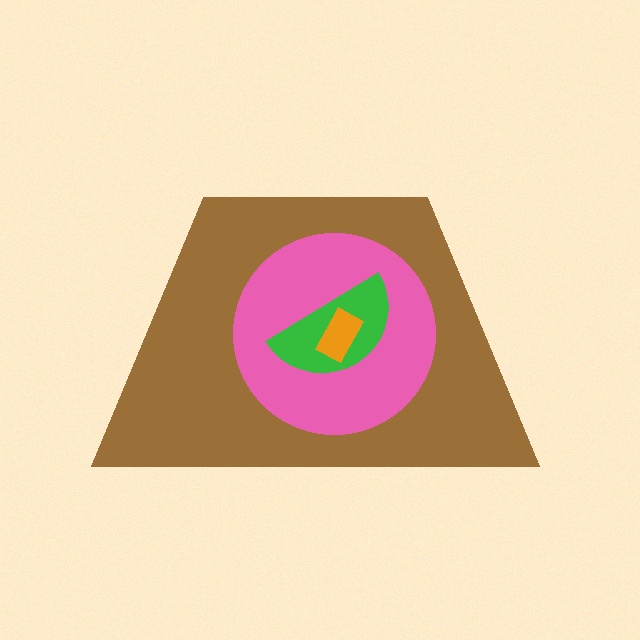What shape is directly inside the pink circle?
The green semicircle.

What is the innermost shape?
The orange rectangle.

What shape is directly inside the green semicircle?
The orange rectangle.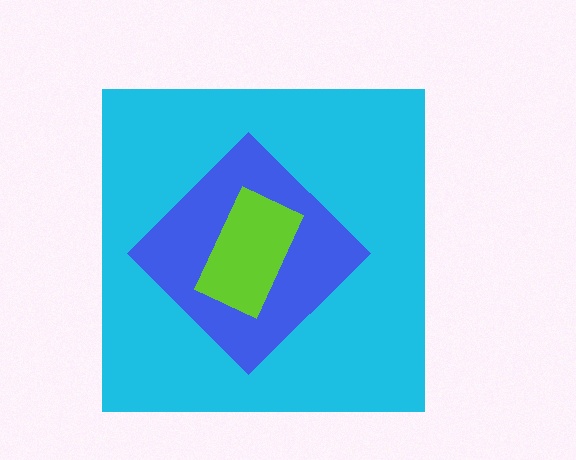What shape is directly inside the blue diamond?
The lime rectangle.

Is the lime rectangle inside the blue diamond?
Yes.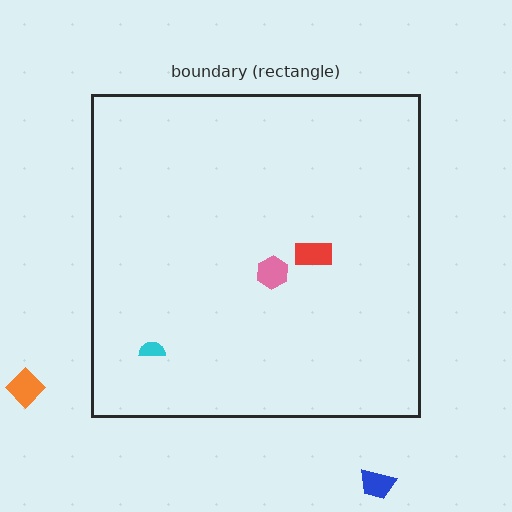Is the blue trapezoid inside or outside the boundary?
Outside.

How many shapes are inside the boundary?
3 inside, 2 outside.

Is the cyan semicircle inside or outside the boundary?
Inside.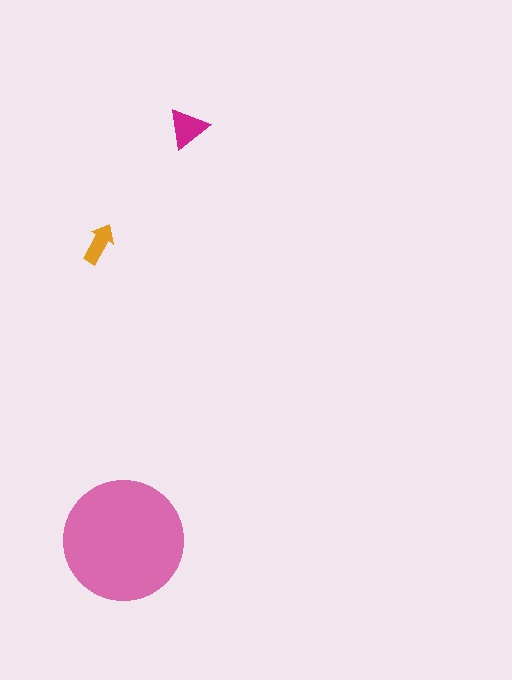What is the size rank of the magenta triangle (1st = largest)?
2nd.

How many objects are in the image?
There are 3 objects in the image.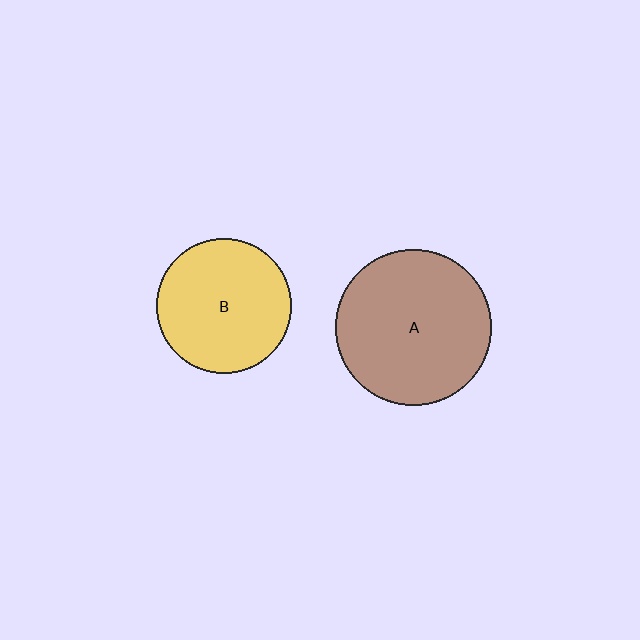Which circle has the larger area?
Circle A (brown).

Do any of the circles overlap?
No, none of the circles overlap.